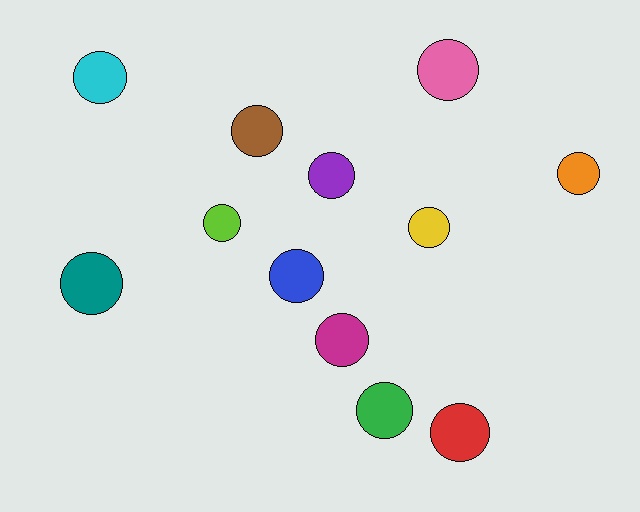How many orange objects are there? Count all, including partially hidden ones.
There is 1 orange object.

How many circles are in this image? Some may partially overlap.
There are 12 circles.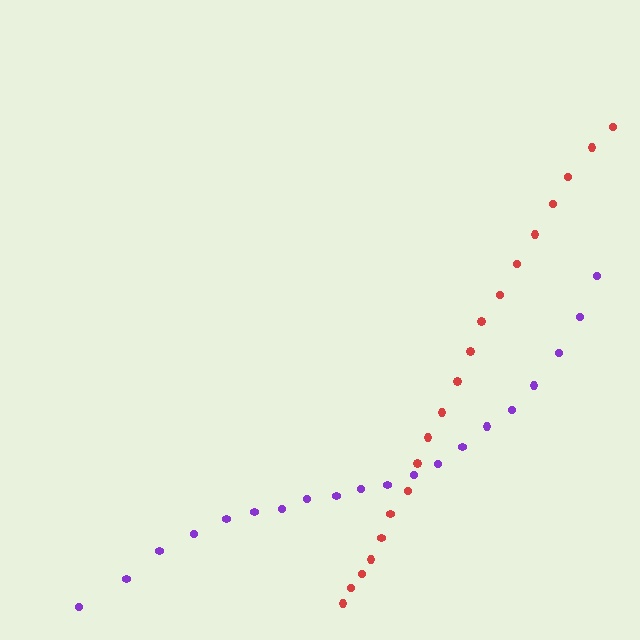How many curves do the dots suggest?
There are 2 distinct paths.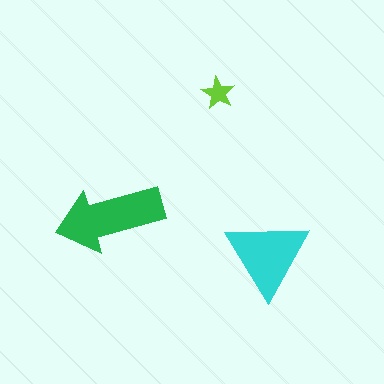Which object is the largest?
The green arrow.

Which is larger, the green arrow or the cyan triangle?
The green arrow.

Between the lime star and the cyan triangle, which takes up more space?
The cyan triangle.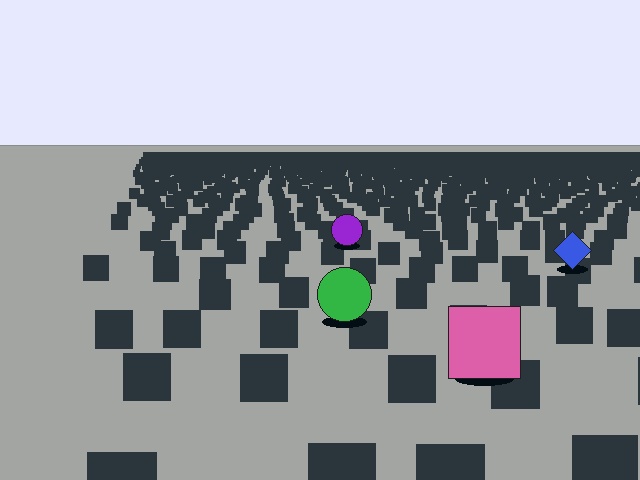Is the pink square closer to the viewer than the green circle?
Yes. The pink square is closer — you can tell from the texture gradient: the ground texture is coarser near it.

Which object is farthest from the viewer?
The purple circle is farthest from the viewer. It appears smaller and the ground texture around it is denser.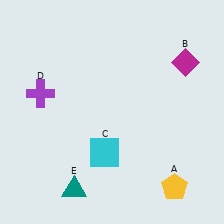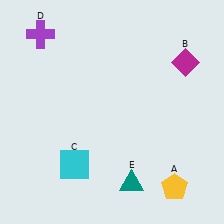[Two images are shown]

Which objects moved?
The objects that moved are: the cyan square (C), the purple cross (D), the teal triangle (E).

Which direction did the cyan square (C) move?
The cyan square (C) moved left.